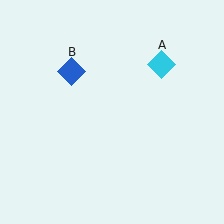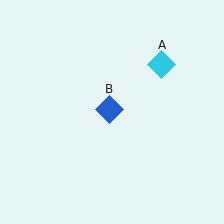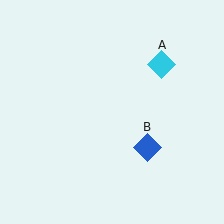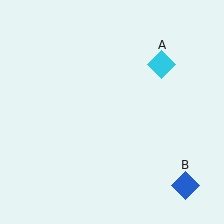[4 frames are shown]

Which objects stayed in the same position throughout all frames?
Cyan diamond (object A) remained stationary.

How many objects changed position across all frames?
1 object changed position: blue diamond (object B).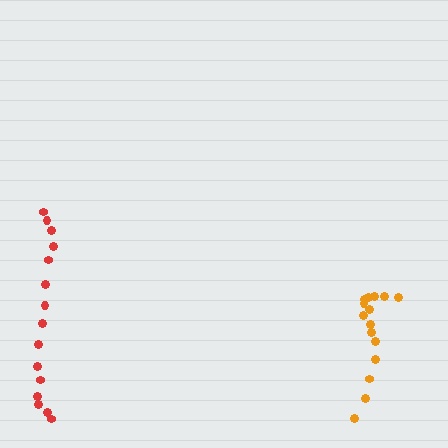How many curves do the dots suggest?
There are 2 distinct paths.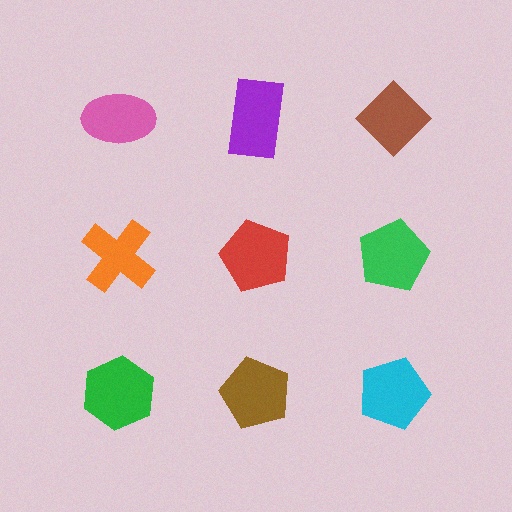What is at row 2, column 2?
A red pentagon.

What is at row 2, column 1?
An orange cross.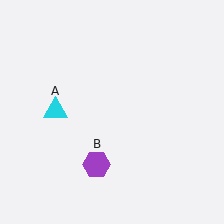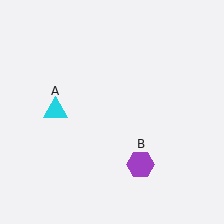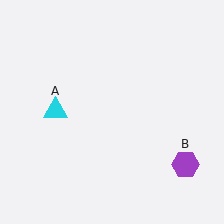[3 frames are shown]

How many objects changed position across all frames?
1 object changed position: purple hexagon (object B).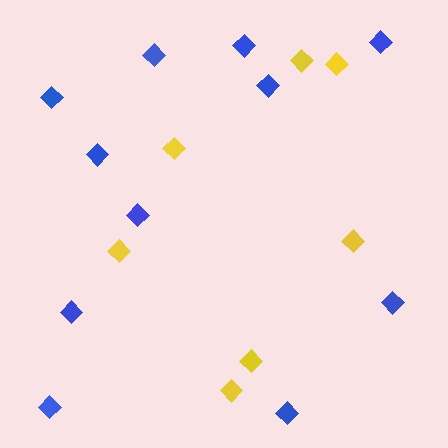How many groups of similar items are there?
There are 2 groups: one group of blue diamonds (11) and one group of yellow diamonds (7).